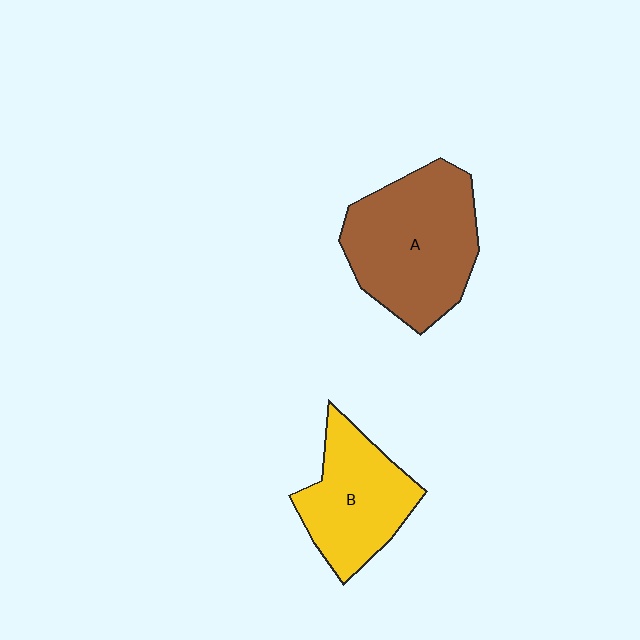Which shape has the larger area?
Shape A (brown).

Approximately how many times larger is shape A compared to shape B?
Approximately 1.4 times.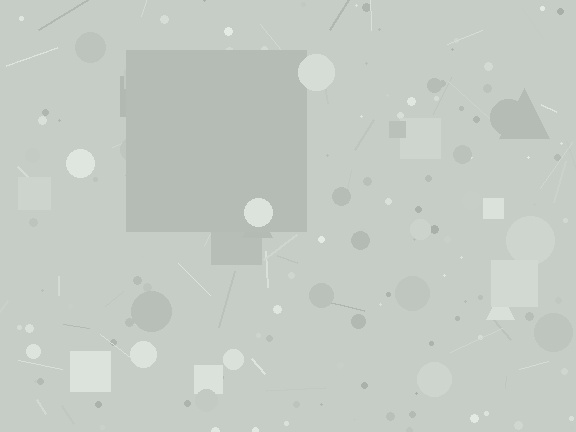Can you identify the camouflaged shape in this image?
The camouflaged shape is a square.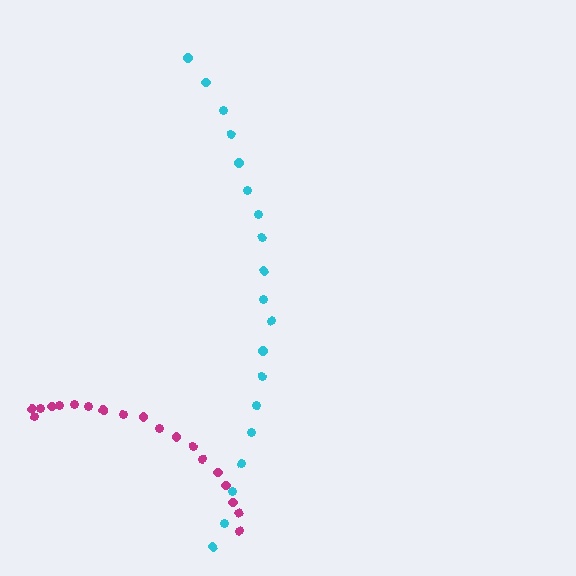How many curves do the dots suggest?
There are 2 distinct paths.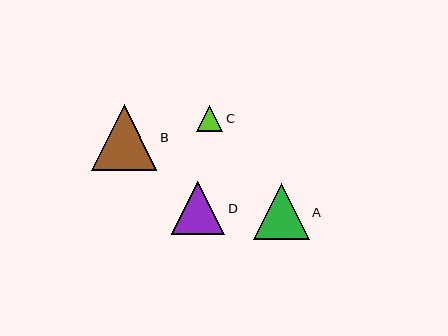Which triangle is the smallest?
Triangle C is the smallest with a size of approximately 26 pixels.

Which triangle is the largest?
Triangle B is the largest with a size of approximately 65 pixels.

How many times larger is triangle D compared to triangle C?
Triangle D is approximately 2.0 times the size of triangle C.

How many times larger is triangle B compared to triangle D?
Triangle B is approximately 1.2 times the size of triangle D.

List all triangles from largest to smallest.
From largest to smallest: B, A, D, C.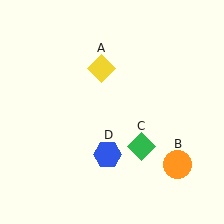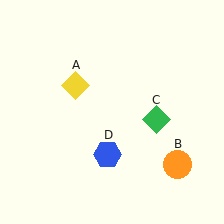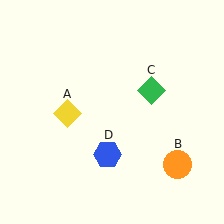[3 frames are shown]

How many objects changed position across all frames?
2 objects changed position: yellow diamond (object A), green diamond (object C).